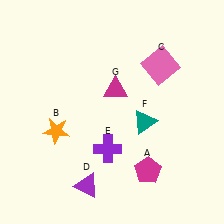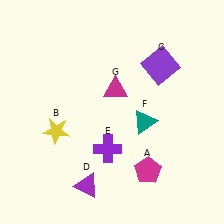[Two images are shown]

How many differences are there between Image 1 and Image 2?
There are 2 differences between the two images.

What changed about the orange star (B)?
In Image 1, B is orange. In Image 2, it changed to yellow.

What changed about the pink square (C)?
In Image 1, C is pink. In Image 2, it changed to purple.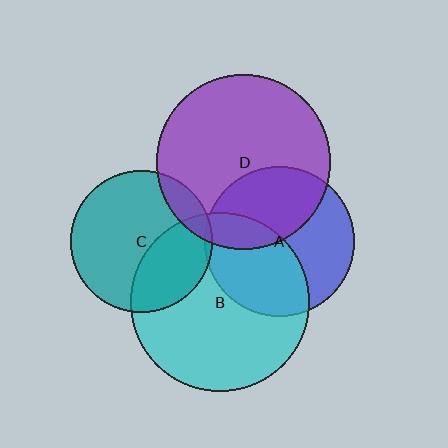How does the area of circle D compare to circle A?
Approximately 1.4 times.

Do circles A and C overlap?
Yes.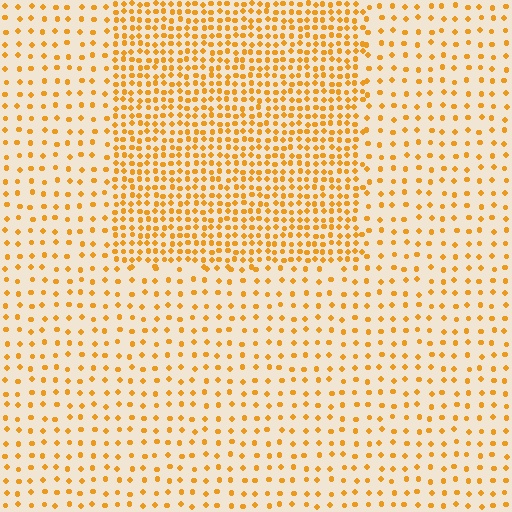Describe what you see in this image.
The image contains small orange elements arranged at two different densities. A rectangle-shaped region is visible where the elements are more densely packed than the surrounding area.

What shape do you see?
I see a rectangle.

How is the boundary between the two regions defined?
The boundary is defined by a change in element density (approximately 2.4x ratio). All elements are the same color, size, and shape.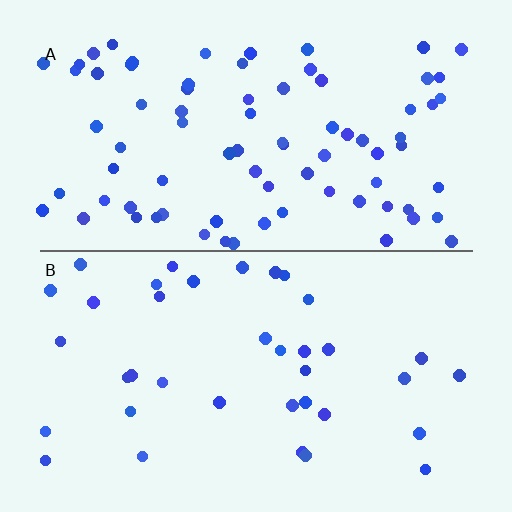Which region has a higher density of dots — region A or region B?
A (the top).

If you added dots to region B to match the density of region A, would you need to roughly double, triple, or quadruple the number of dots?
Approximately double.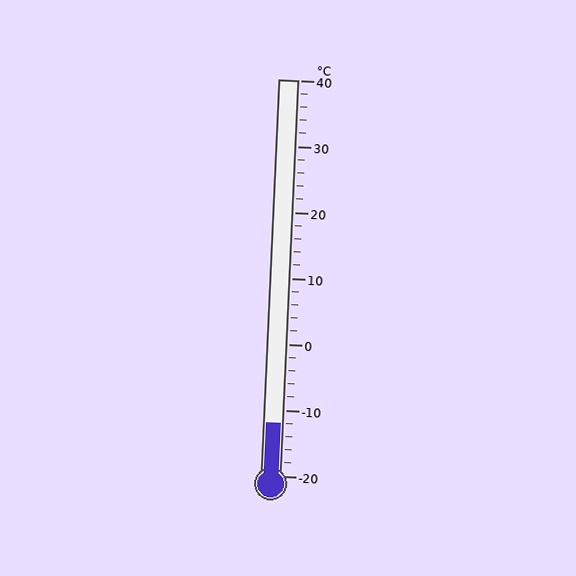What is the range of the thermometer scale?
The thermometer scale ranges from -20°C to 40°C.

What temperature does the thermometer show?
The thermometer shows approximately -12°C.